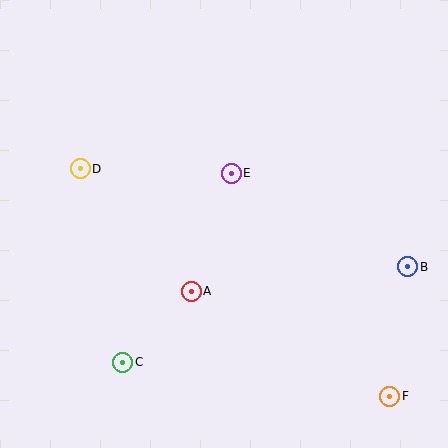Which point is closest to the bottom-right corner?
Point F is closest to the bottom-right corner.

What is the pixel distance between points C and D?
The distance between C and D is 198 pixels.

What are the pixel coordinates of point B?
Point B is at (407, 267).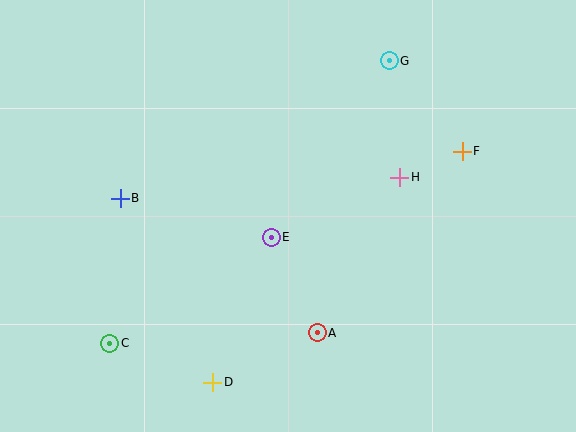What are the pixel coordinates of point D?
Point D is at (213, 382).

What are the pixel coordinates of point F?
Point F is at (462, 151).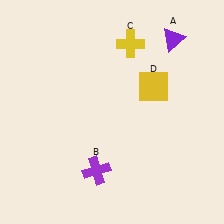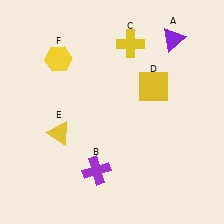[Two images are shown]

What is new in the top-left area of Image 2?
A yellow hexagon (F) was added in the top-left area of Image 2.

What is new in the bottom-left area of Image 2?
A yellow triangle (E) was added in the bottom-left area of Image 2.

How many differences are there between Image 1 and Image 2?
There are 2 differences between the two images.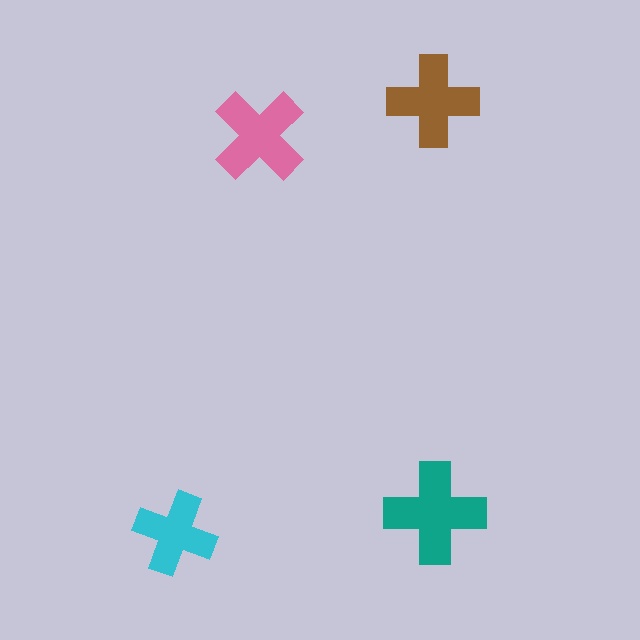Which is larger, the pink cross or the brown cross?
The pink one.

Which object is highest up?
The brown cross is topmost.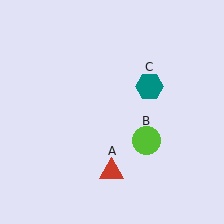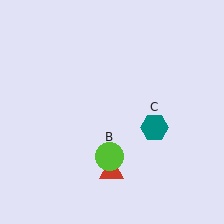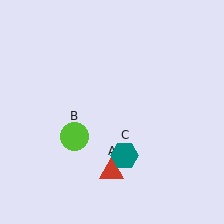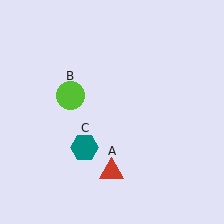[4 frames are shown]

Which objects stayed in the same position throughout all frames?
Red triangle (object A) remained stationary.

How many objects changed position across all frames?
2 objects changed position: lime circle (object B), teal hexagon (object C).